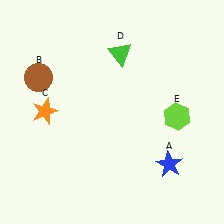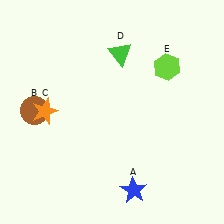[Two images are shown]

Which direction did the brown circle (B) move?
The brown circle (B) moved down.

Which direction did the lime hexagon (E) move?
The lime hexagon (E) moved up.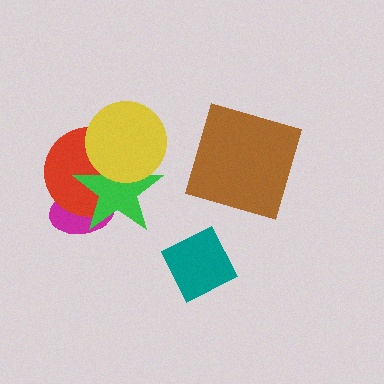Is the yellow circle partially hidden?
No, no other shape covers it.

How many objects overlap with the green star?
3 objects overlap with the green star.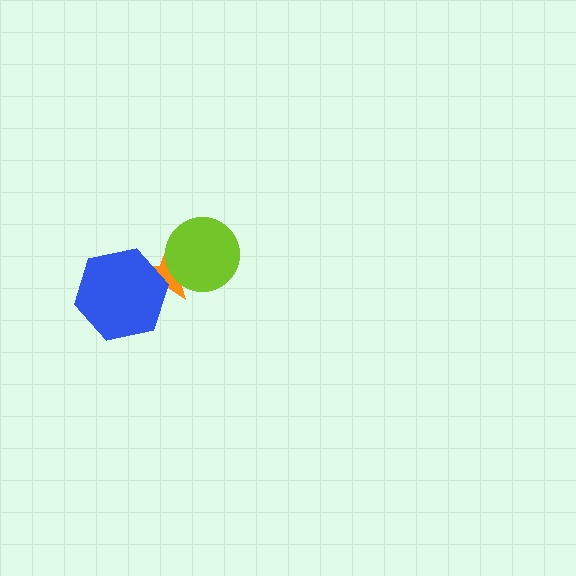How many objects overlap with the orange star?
2 objects overlap with the orange star.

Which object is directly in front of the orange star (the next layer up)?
The blue hexagon is directly in front of the orange star.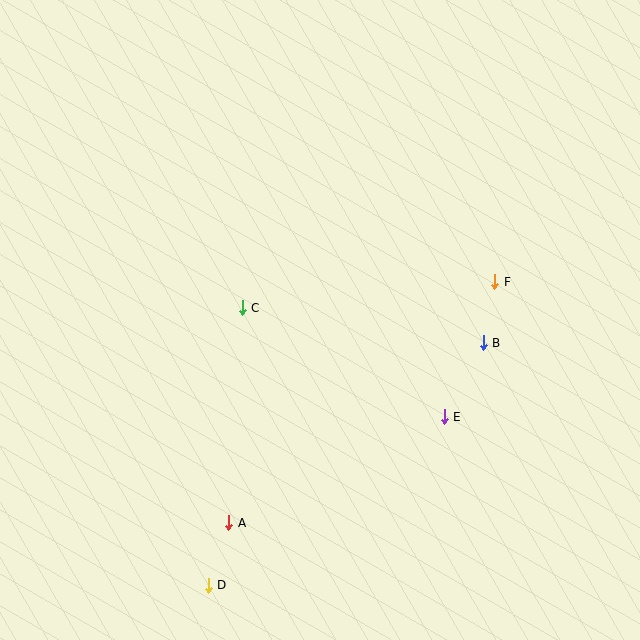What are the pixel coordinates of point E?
Point E is at (444, 417).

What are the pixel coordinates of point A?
Point A is at (229, 523).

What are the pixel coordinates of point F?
Point F is at (495, 282).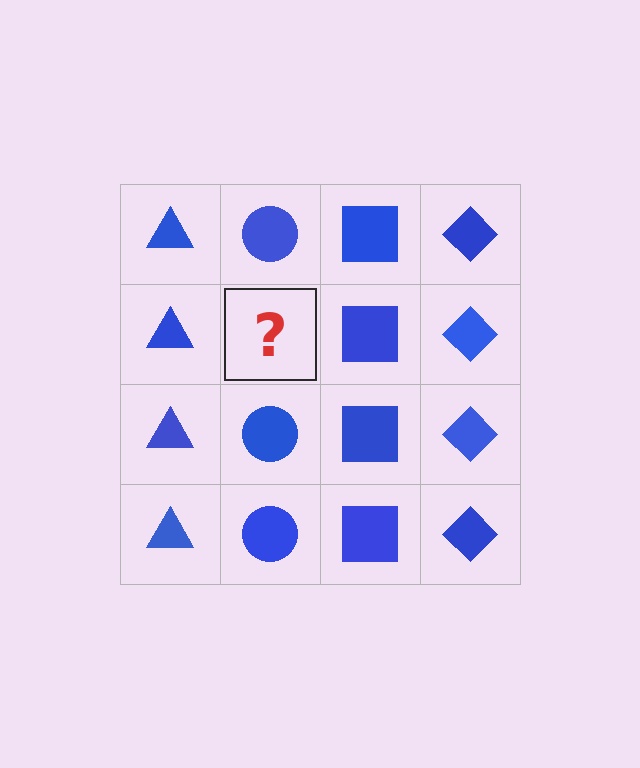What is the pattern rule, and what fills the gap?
The rule is that each column has a consistent shape. The gap should be filled with a blue circle.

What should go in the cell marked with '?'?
The missing cell should contain a blue circle.